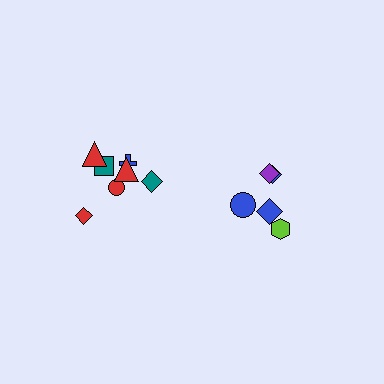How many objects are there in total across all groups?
There are 12 objects.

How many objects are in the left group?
There are 7 objects.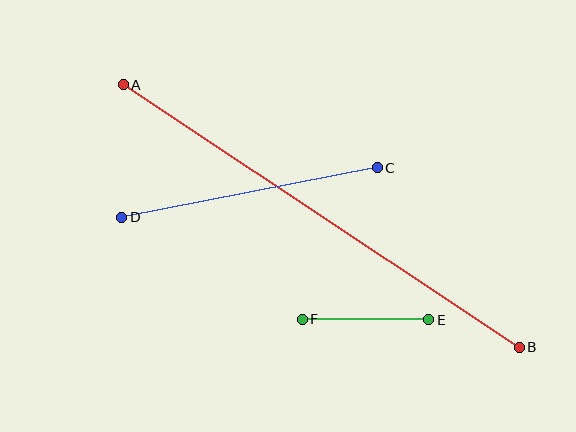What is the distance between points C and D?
The distance is approximately 260 pixels.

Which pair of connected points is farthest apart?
Points A and B are farthest apart.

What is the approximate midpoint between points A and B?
The midpoint is at approximately (321, 216) pixels.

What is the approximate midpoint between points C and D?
The midpoint is at approximately (250, 193) pixels.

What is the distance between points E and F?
The distance is approximately 126 pixels.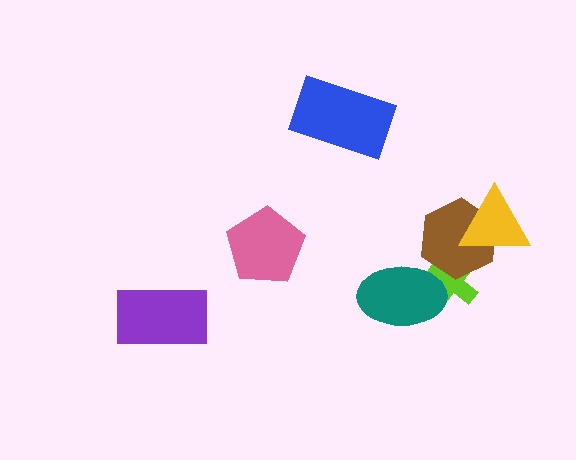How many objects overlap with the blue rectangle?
0 objects overlap with the blue rectangle.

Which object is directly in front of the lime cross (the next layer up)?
The teal ellipse is directly in front of the lime cross.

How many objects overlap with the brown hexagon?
2 objects overlap with the brown hexagon.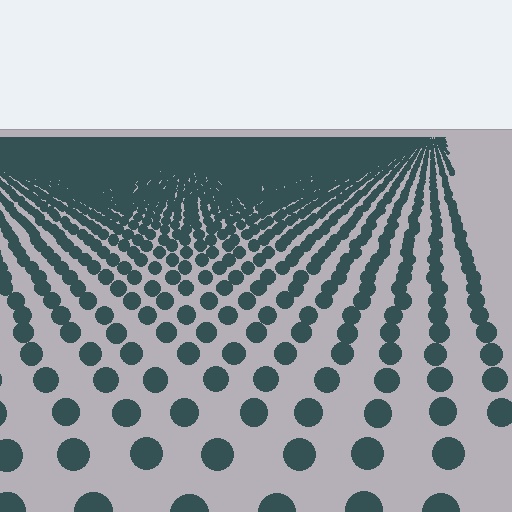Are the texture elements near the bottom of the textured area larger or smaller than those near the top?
Larger. Near the bottom, elements are closer to the viewer and appear at a bigger on-screen size.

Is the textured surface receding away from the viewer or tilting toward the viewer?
The surface is receding away from the viewer. Texture elements get smaller and denser toward the top.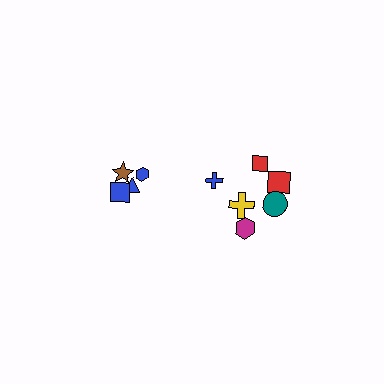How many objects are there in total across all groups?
There are 10 objects.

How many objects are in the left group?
There are 4 objects.